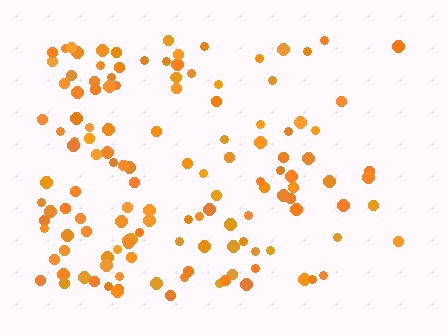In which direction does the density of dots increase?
From right to left, with the left side densest.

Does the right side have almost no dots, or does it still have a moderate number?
Still a moderate number, just noticeably fewer than the left.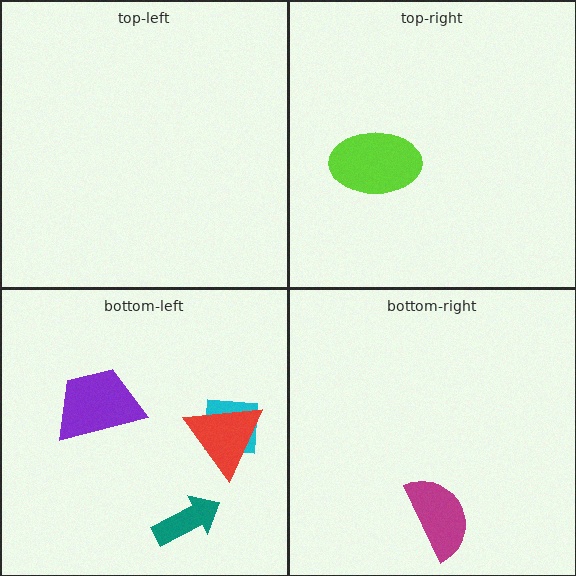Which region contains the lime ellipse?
The top-right region.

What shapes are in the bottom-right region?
The magenta semicircle.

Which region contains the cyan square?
The bottom-left region.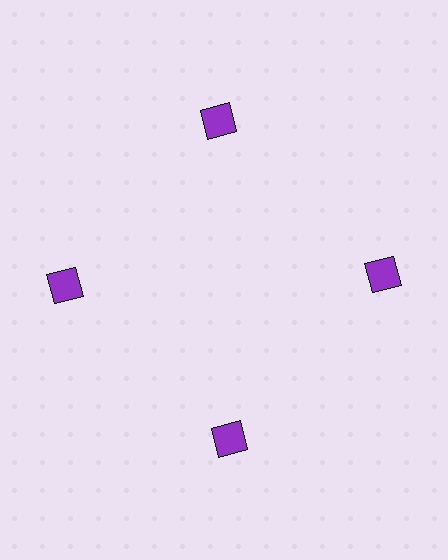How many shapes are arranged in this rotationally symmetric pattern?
There are 4 shapes, arranged in 4 groups of 1.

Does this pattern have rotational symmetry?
Yes, this pattern has 4-fold rotational symmetry. It looks the same after rotating 90 degrees around the center.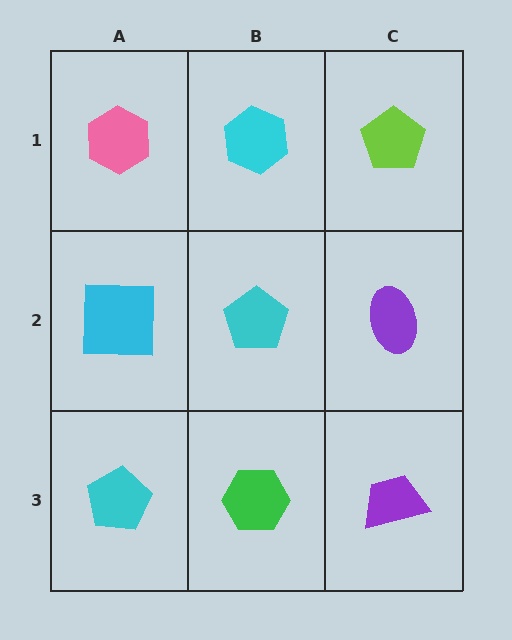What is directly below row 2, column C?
A purple trapezoid.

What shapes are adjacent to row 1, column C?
A purple ellipse (row 2, column C), a cyan hexagon (row 1, column B).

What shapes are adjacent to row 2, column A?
A pink hexagon (row 1, column A), a cyan pentagon (row 3, column A), a cyan pentagon (row 2, column B).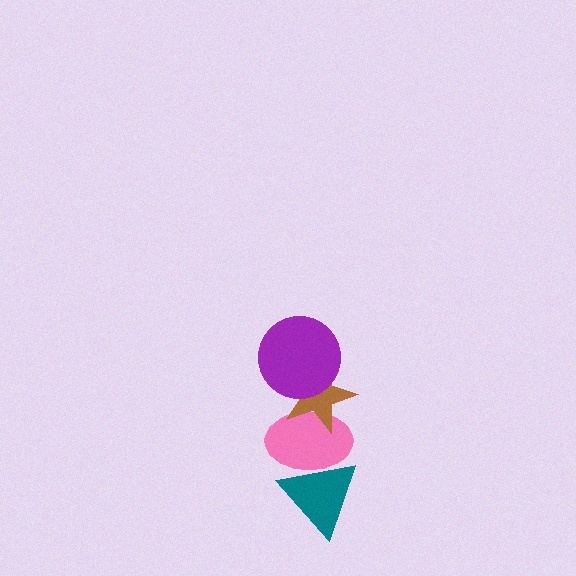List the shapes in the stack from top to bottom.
From top to bottom: the purple circle, the brown star, the pink ellipse, the teal triangle.